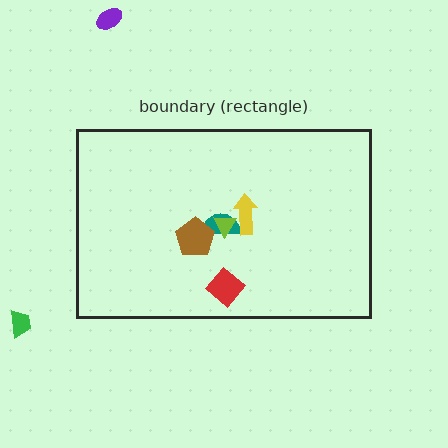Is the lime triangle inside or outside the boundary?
Inside.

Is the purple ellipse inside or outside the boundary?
Outside.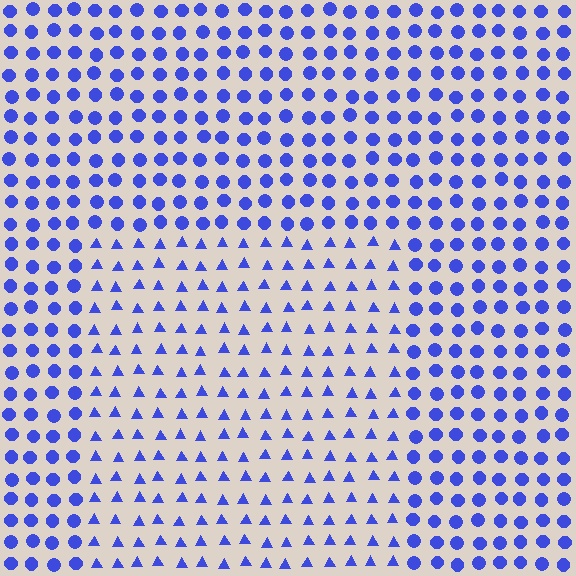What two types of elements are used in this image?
The image uses triangles inside the rectangle region and circles outside it.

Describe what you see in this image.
The image is filled with small blue elements arranged in a uniform grid. A rectangle-shaped region contains triangles, while the surrounding area contains circles. The boundary is defined purely by the change in element shape.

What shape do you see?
I see a rectangle.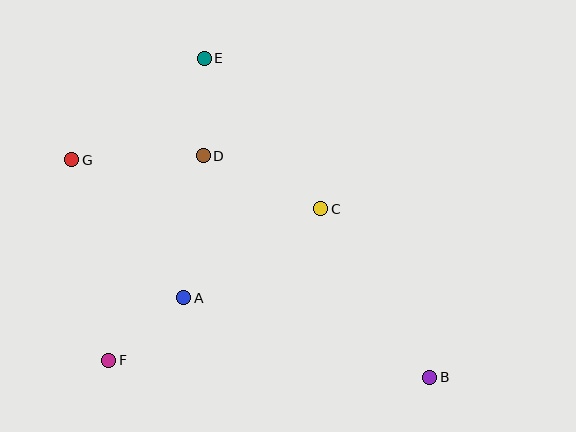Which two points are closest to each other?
Points D and E are closest to each other.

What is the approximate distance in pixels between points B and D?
The distance between B and D is approximately 317 pixels.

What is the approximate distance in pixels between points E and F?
The distance between E and F is approximately 317 pixels.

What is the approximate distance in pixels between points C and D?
The distance between C and D is approximately 129 pixels.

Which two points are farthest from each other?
Points B and G are farthest from each other.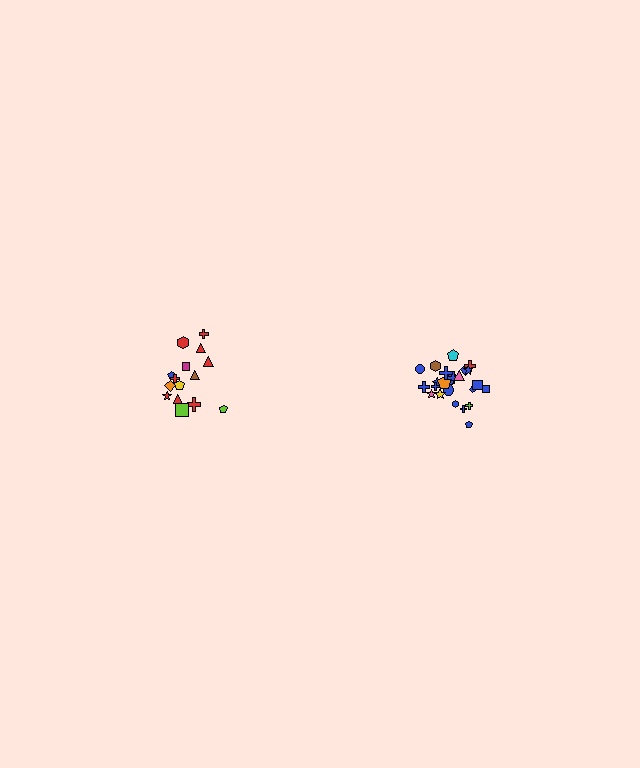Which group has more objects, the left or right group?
The right group.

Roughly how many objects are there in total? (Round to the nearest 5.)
Roughly 40 objects in total.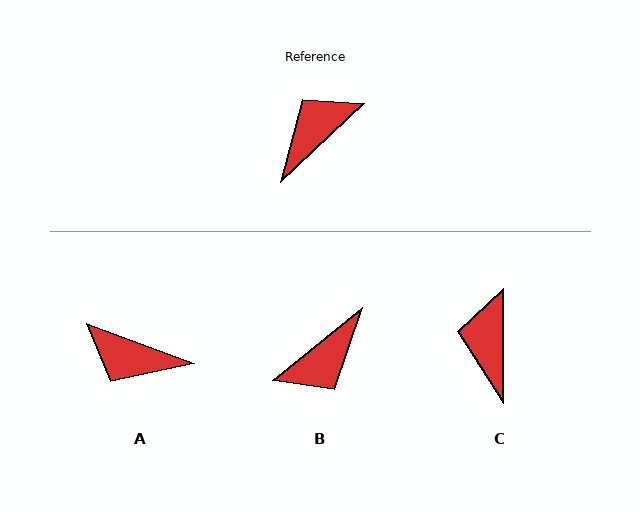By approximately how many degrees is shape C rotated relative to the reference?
Approximately 47 degrees counter-clockwise.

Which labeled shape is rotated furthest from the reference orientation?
B, about 176 degrees away.